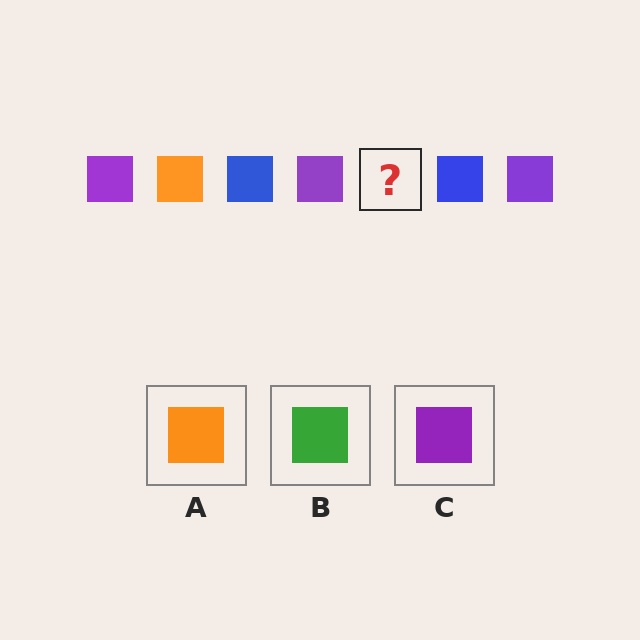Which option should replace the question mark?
Option A.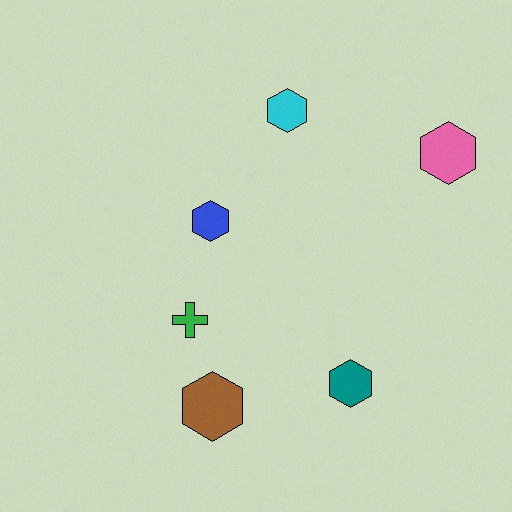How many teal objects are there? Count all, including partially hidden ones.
There is 1 teal object.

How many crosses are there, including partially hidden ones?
There is 1 cross.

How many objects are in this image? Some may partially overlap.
There are 6 objects.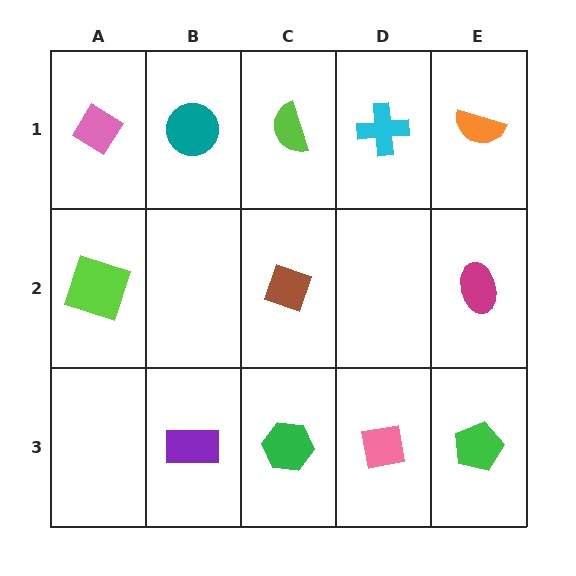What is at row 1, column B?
A teal circle.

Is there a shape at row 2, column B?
No, that cell is empty.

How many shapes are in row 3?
4 shapes.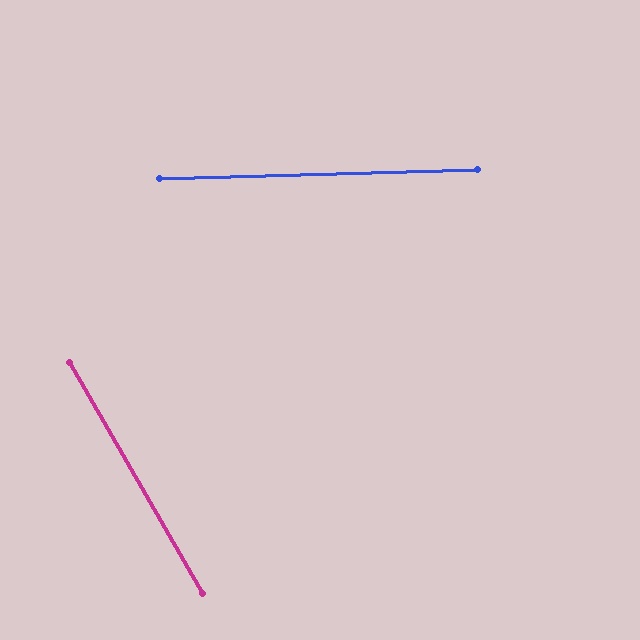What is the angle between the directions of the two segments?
Approximately 61 degrees.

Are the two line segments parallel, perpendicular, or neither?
Neither parallel nor perpendicular — they differ by about 61°.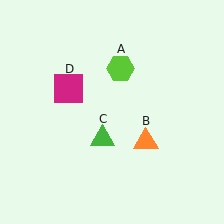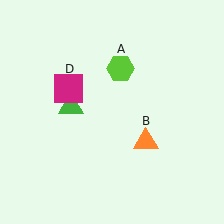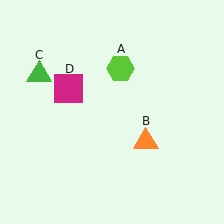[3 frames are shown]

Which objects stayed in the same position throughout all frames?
Lime hexagon (object A) and orange triangle (object B) and magenta square (object D) remained stationary.